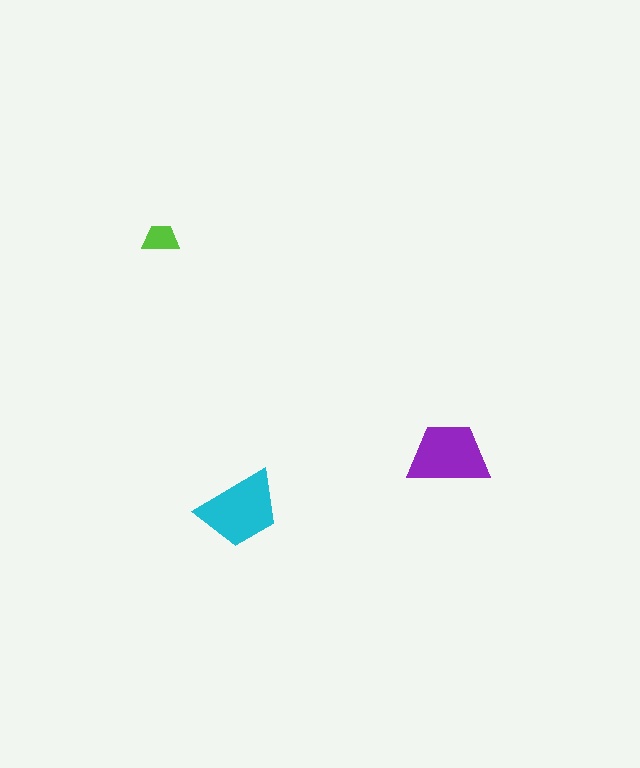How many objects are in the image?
There are 3 objects in the image.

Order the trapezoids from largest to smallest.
the cyan one, the purple one, the lime one.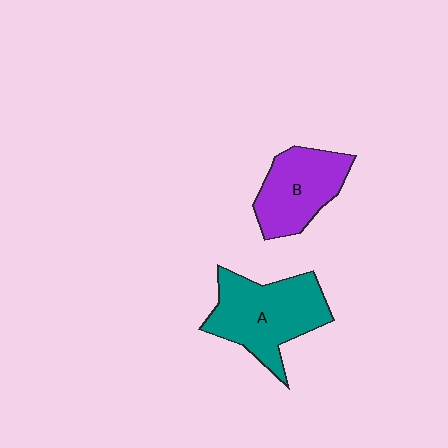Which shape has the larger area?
Shape A (teal).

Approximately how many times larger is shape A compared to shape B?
Approximately 1.3 times.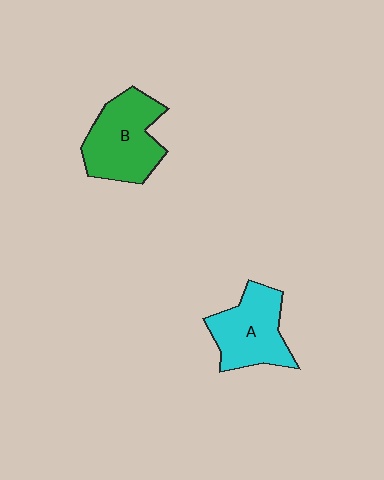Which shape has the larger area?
Shape B (green).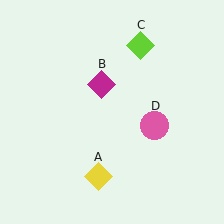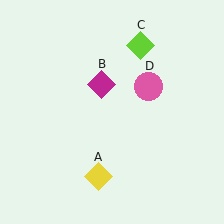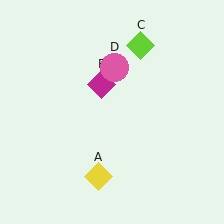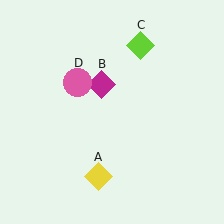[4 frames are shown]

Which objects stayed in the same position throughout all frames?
Yellow diamond (object A) and magenta diamond (object B) and lime diamond (object C) remained stationary.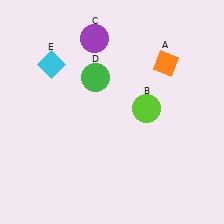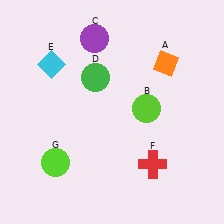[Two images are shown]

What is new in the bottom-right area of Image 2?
A red cross (F) was added in the bottom-right area of Image 2.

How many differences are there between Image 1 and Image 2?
There are 2 differences between the two images.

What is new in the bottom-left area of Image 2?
A lime circle (G) was added in the bottom-left area of Image 2.